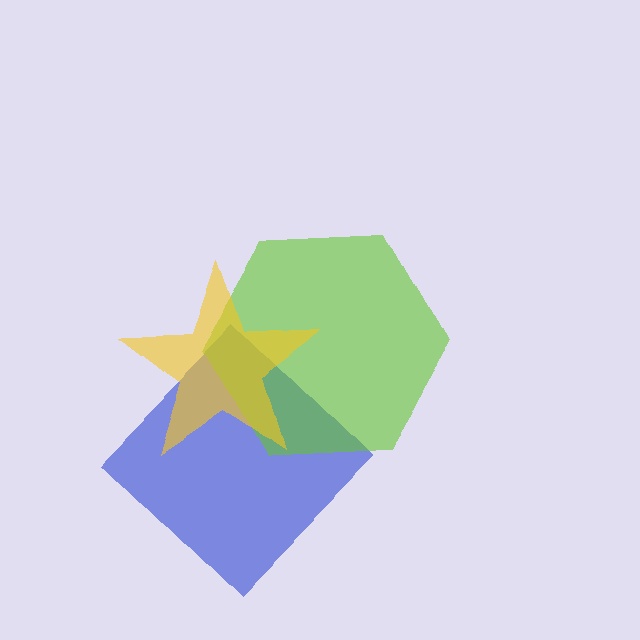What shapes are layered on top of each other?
The layered shapes are: a blue diamond, a lime hexagon, a yellow star.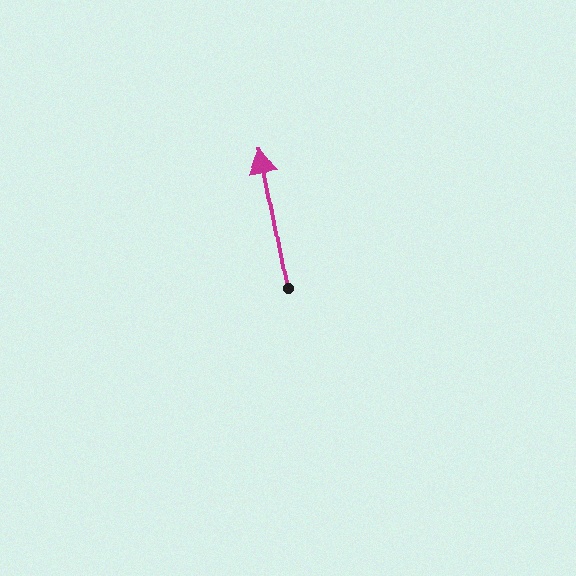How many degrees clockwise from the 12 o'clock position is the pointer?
Approximately 350 degrees.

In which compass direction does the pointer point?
North.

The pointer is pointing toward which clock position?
Roughly 12 o'clock.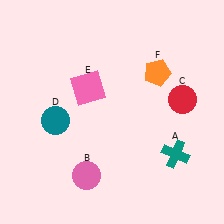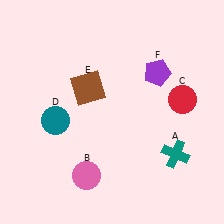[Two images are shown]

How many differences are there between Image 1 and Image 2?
There are 2 differences between the two images.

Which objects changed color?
E changed from pink to brown. F changed from orange to purple.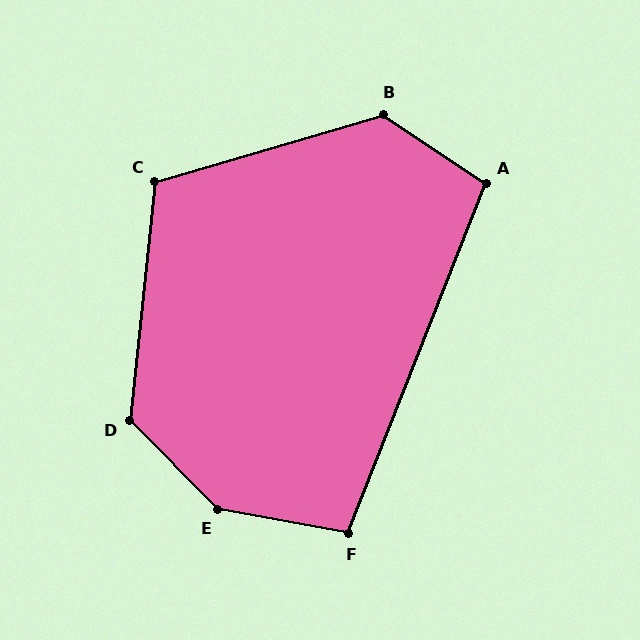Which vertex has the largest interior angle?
E, at approximately 145 degrees.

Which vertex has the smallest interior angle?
F, at approximately 101 degrees.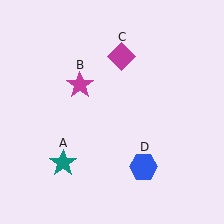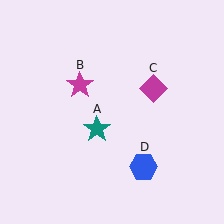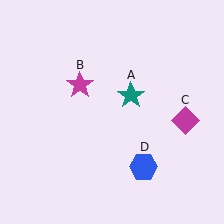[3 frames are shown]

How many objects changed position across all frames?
2 objects changed position: teal star (object A), magenta diamond (object C).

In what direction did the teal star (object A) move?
The teal star (object A) moved up and to the right.